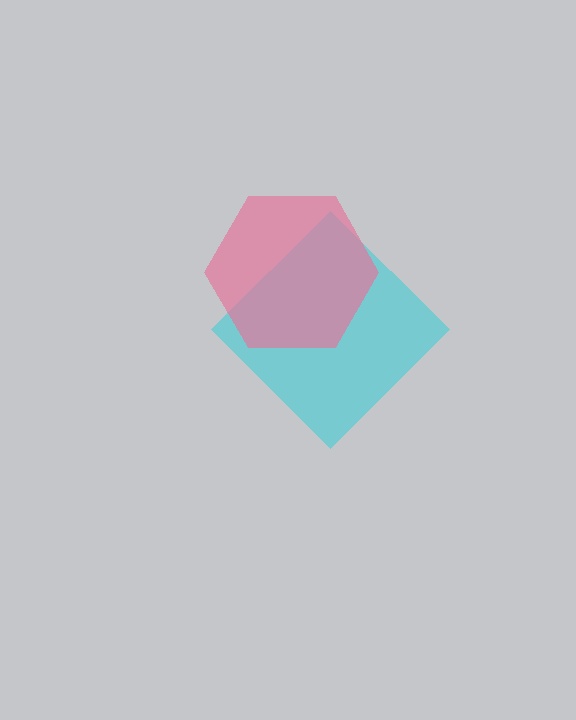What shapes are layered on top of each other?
The layered shapes are: a cyan diamond, a pink hexagon.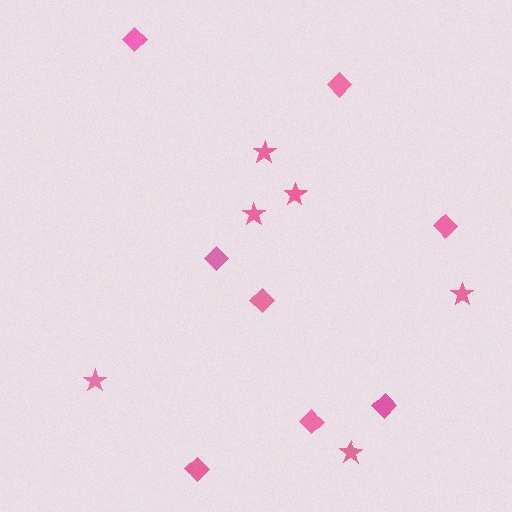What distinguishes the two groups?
There are 2 groups: one group of diamonds (8) and one group of stars (6).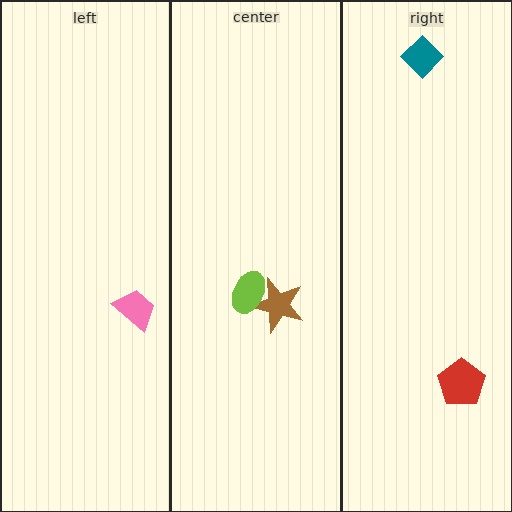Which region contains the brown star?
The center region.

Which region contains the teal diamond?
The right region.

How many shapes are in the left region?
1.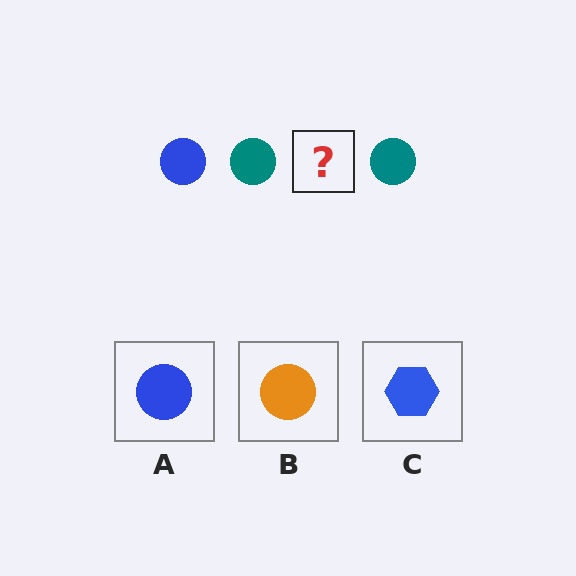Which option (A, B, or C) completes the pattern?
A.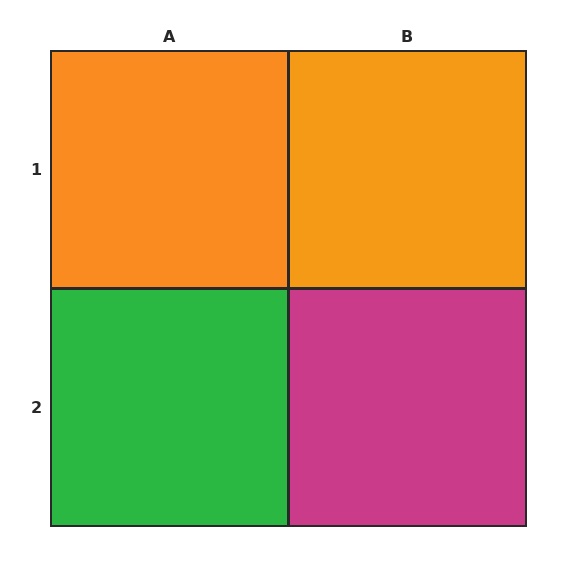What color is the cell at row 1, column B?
Orange.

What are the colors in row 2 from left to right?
Green, magenta.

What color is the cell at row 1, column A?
Orange.